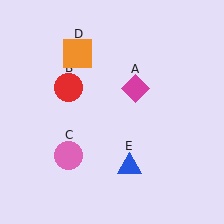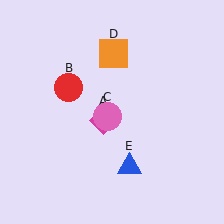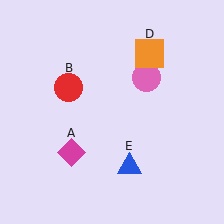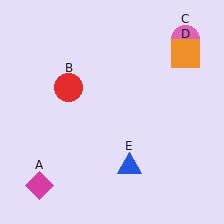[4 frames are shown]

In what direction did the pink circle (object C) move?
The pink circle (object C) moved up and to the right.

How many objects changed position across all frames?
3 objects changed position: magenta diamond (object A), pink circle (object C), orange square (object D).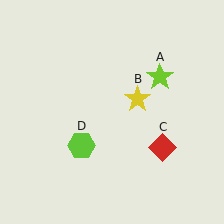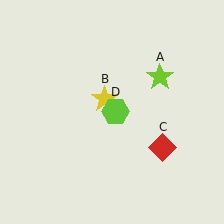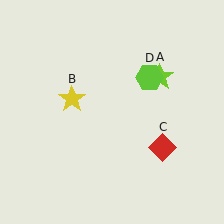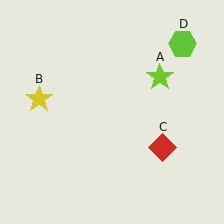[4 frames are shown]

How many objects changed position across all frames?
2 objects changed position: yellow star (object B), lime hexagon (object D).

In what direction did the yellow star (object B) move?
The yellow star (object B) moved left.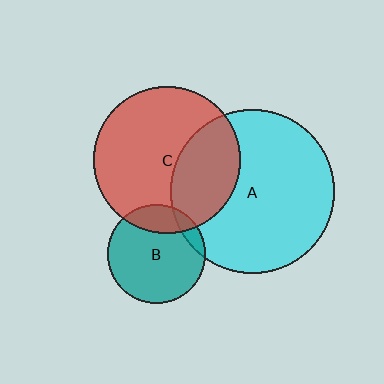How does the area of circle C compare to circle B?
Approximately 2.2 times.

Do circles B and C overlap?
Yes.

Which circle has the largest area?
Circle A (cyan).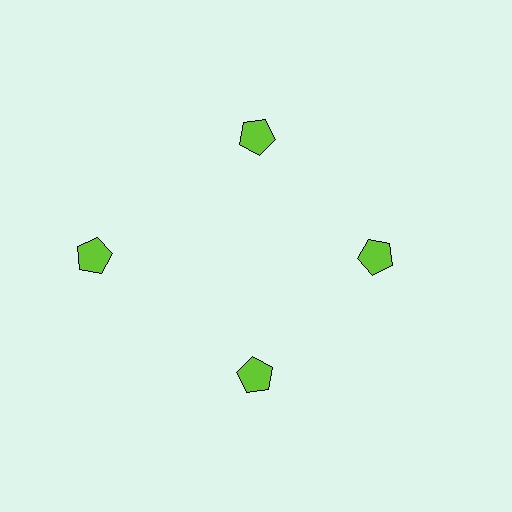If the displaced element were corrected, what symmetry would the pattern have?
It would have 4-fold rotational symmetry — the pattern would map onto itself every 90 degrees.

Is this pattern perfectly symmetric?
No. The 4 lime pentagons are arranged in a ring, but one element near the 9 o'clock position is pushed outward from the center, breaking the 4-fold rotational symmetry.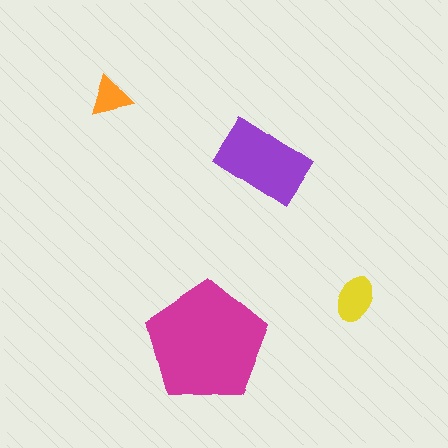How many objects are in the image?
There are 4 objects in the image.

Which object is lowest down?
The magenta pentagon is bottommost.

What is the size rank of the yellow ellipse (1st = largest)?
3rd.